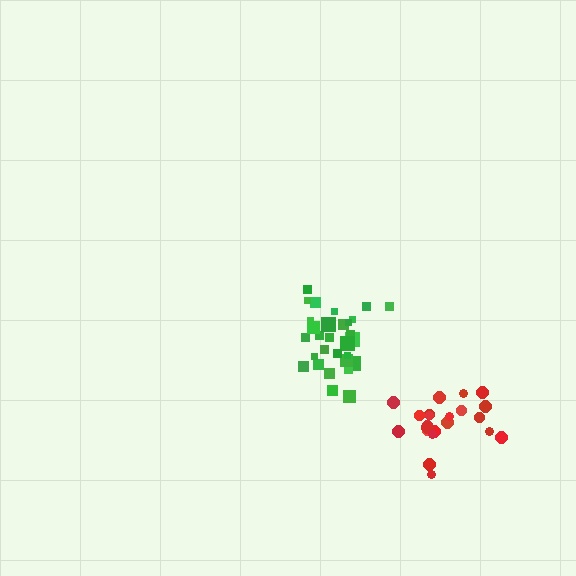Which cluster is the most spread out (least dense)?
Red.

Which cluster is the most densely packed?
Green.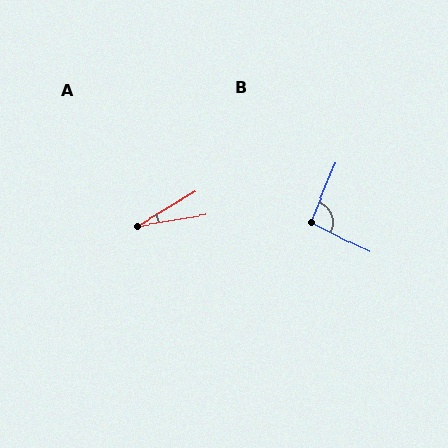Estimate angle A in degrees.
Approximately 22 degrees.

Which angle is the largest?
B, at approximately 94 degrees.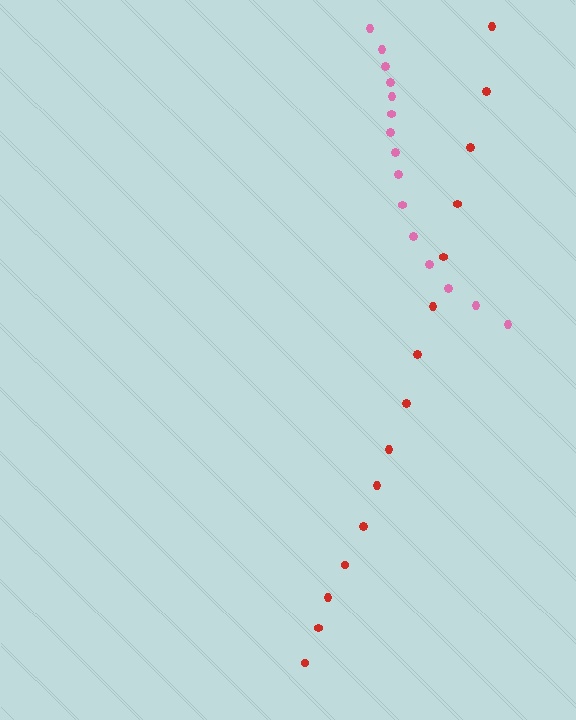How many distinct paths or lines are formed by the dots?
There are 2 distinct paths.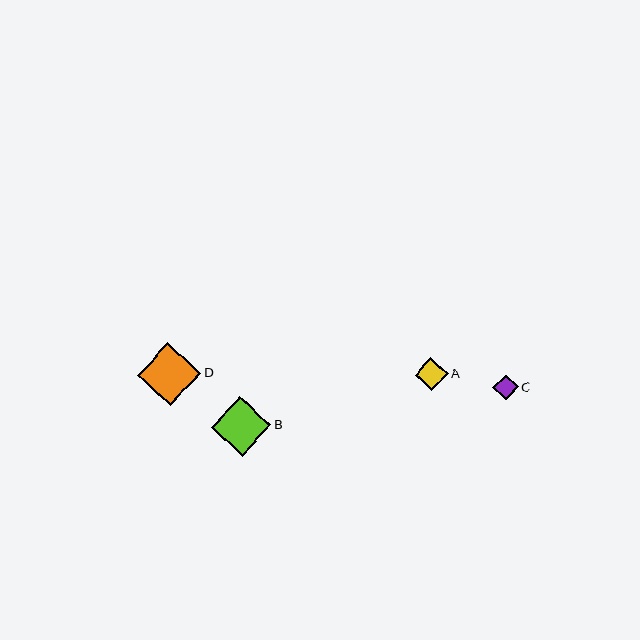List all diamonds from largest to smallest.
From largest to smallest: D, B, A, C.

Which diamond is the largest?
Diamond D is the largest with a size of approximately 63 pixels.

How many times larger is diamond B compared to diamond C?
Diamond B is approximately 2.3 times the size of diamond C.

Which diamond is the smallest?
Diamond C is the smallest with a size of approximately 26 pixels.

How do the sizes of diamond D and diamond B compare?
Diamond D and diamond B are approximately the same size.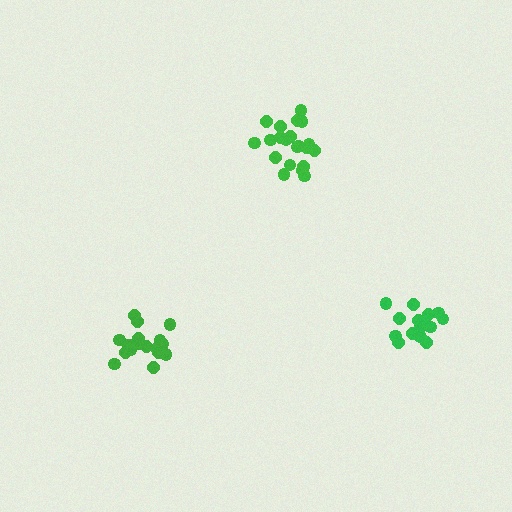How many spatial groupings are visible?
There are 3 spatial groupings.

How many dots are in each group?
Group 1: 15 dots, Group 2: 21 dots, Group 3: 18 dots (54 total).